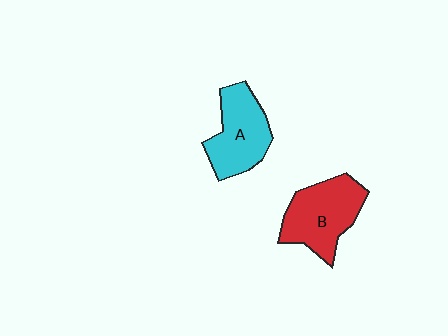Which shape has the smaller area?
Shape A (cyan).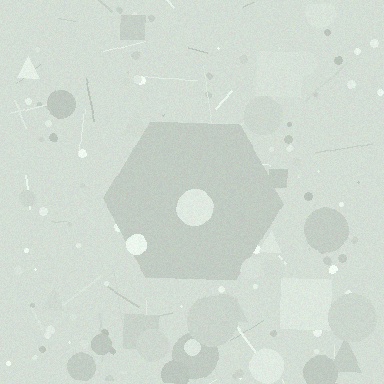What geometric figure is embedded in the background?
A hexagon is embedded in the background.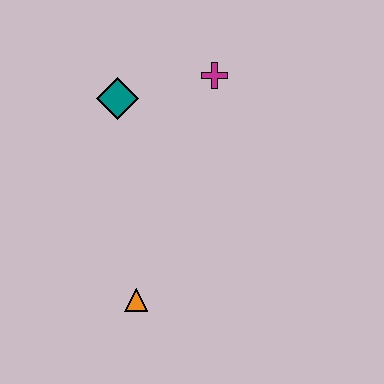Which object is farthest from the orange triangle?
The magenta cross is farthest from the orange triangle.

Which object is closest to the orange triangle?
The teal diamond is closest to the orange triangle.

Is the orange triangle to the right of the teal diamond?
Yes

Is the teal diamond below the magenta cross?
Yes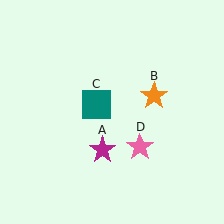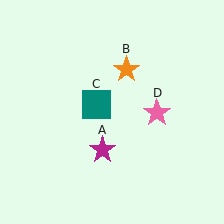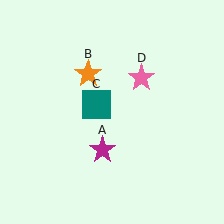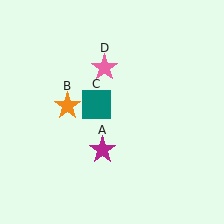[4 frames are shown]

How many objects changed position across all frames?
2 objects changed position: orange star (object B), pink star (object D).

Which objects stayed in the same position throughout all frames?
Magenta star (object A) and teal square (object C) remained stationary.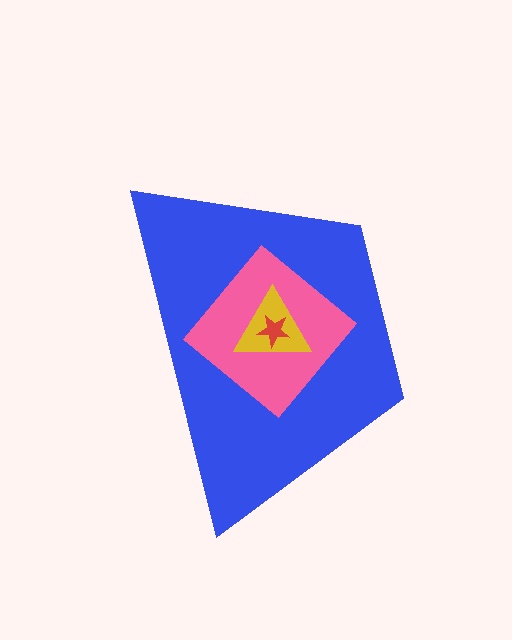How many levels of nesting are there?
4.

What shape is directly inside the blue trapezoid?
The pink diamond.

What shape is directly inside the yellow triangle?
The red star.